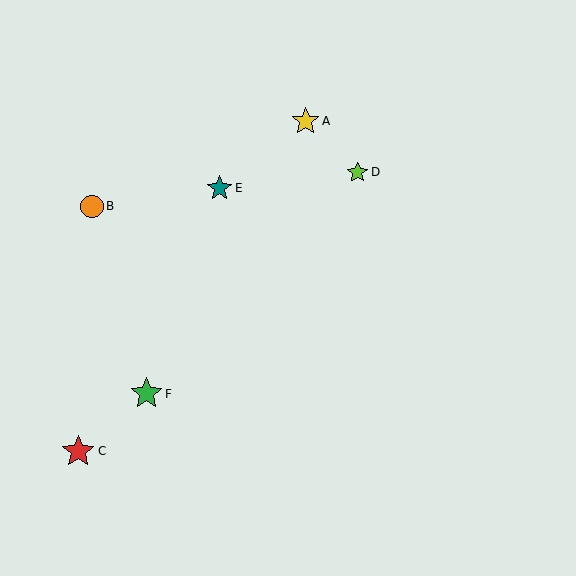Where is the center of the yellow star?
The center of the yellow star is at (306, 121).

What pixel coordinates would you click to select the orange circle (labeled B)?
Click at (92, 206) to select the orange circle B.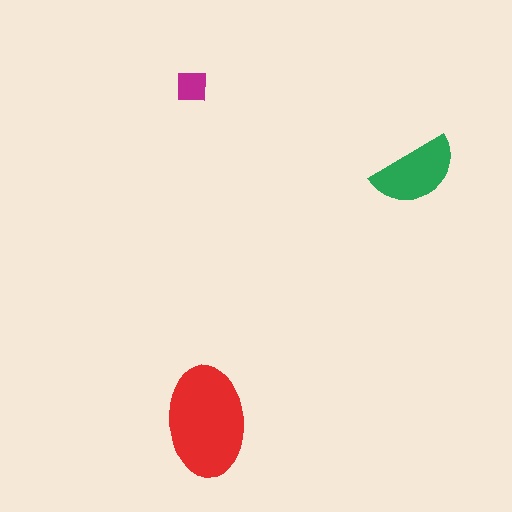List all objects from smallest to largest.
The magenta square, the green semicircle, the red ellipse.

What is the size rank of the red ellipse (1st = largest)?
1st.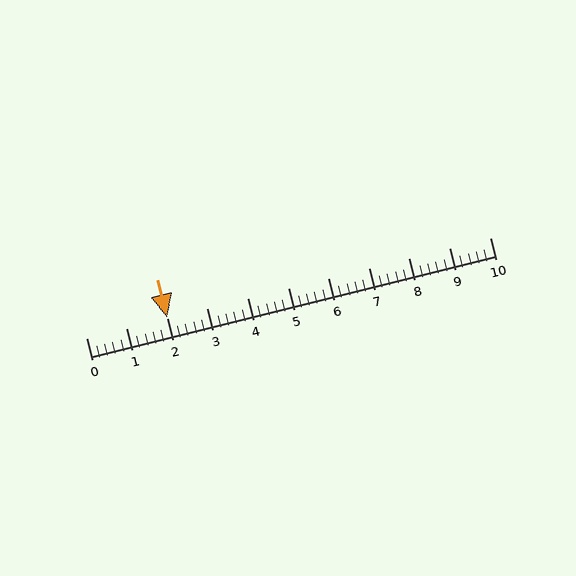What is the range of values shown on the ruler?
The ruler shows values from 0 to 10.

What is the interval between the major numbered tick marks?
The major tick marks are spaced 1 units apart.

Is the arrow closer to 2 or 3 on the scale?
The arrow is closer to 2.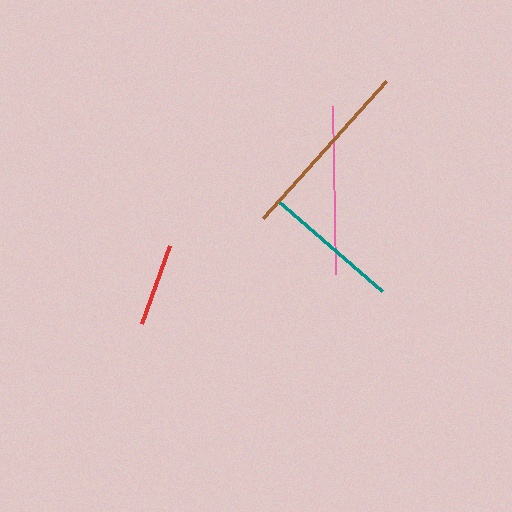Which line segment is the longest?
The brown line is the longest at approximately 184 pixels.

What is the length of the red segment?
The red segment is approximately 83 pixels long.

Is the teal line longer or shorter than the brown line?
The brown line is longer than the teal line.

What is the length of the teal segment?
The teal segment is approximately 139 pixels long.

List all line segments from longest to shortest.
From longest to shortest: brown, pink, teal, red.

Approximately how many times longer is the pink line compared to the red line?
The pink line is approximately 2.0 times the length of the red line.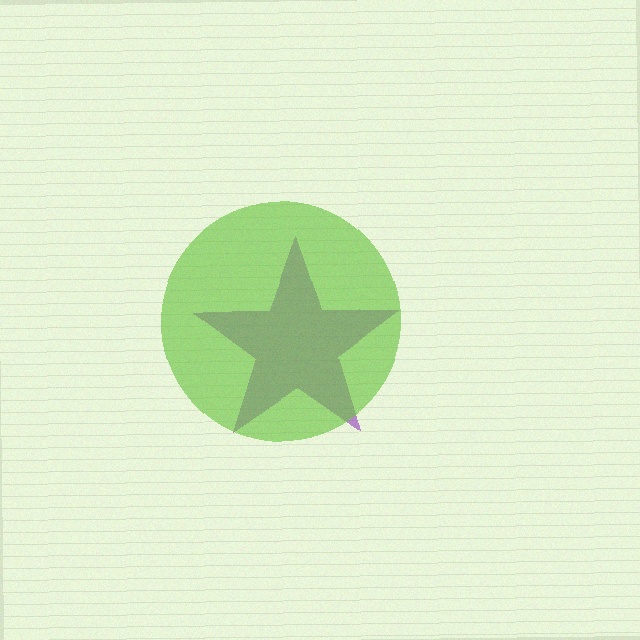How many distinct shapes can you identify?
There are 2 distinct shapes: a purple star, a lime circle.